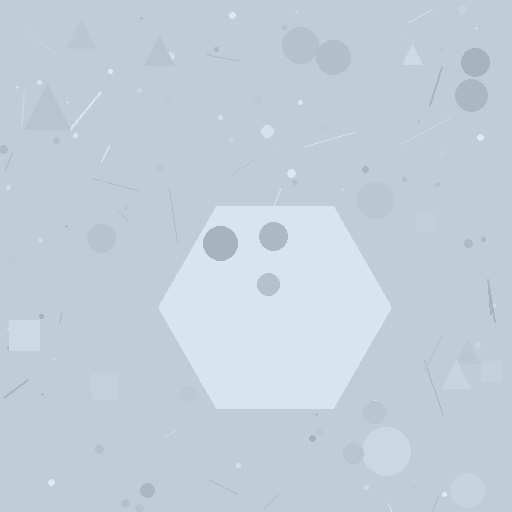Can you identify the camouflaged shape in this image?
The camouflaged shape is a hexagon.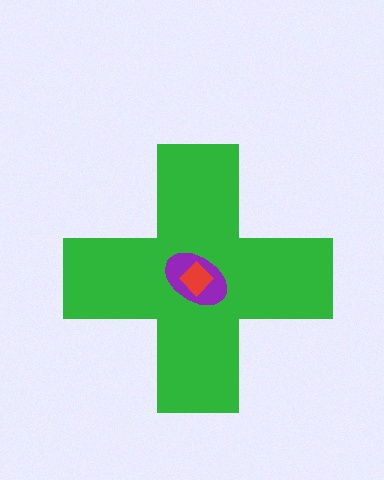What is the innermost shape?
The red diamond.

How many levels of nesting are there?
3.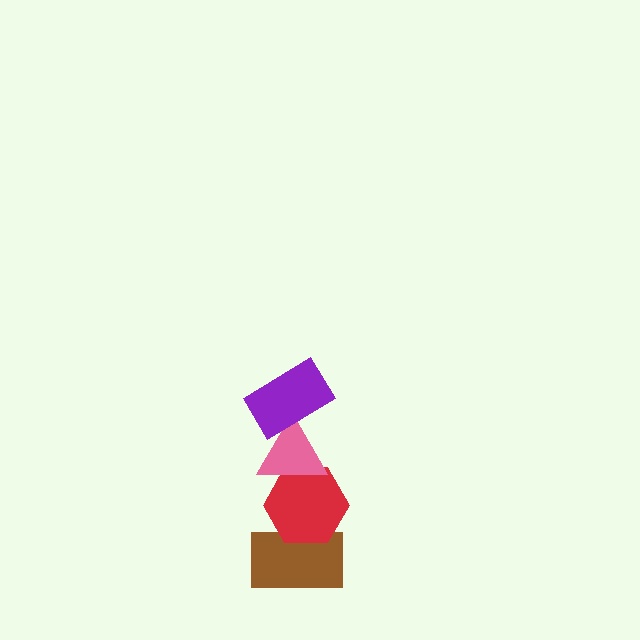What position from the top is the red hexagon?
The red hexagon is 3rd from the top.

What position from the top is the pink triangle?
The pink triangle is 2nd from the top.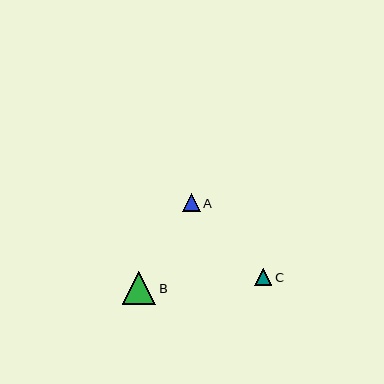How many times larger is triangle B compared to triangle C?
Triangle B is approximately 1.9 times the size of triangle C.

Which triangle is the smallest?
Triangle C is the smallest with a size of approximately 17 pixels.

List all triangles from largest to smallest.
From largest to smallest: B, A, C.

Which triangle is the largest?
Triangle B is the largest with a size of approximately 33 pixels.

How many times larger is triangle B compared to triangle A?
Triangle B is approximately 1.9 times the size of triangle A.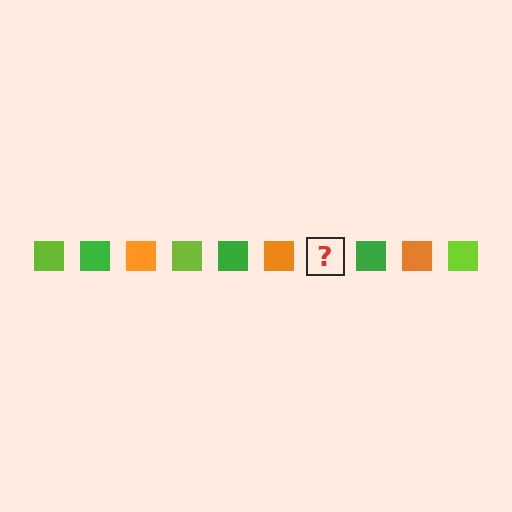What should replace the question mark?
The question mark should be replaced with a lime square.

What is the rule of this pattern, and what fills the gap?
The rule is that the pattern cycles through lime, green, orange squares. The gap should be filled with a lime square.